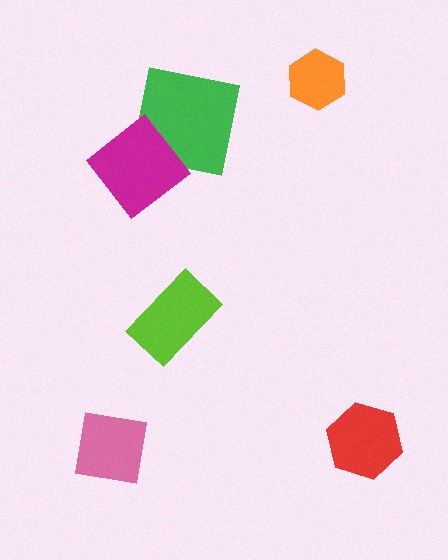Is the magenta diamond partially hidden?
No, no other shape covers it.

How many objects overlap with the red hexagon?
0 objects overlap with the red hexagon.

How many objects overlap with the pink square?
0 objects overlap with the pink square.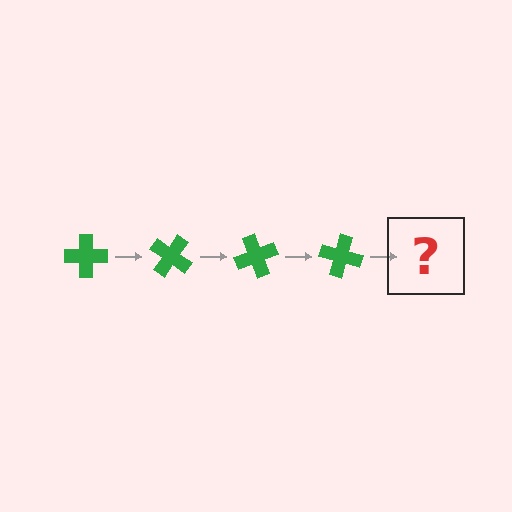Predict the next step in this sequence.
The next step is a green cross rotated 140 degrees.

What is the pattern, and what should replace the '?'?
The pattern is that the cross rotates 35 degrees each step. The '?' should be a green cross rotated 140 degrees.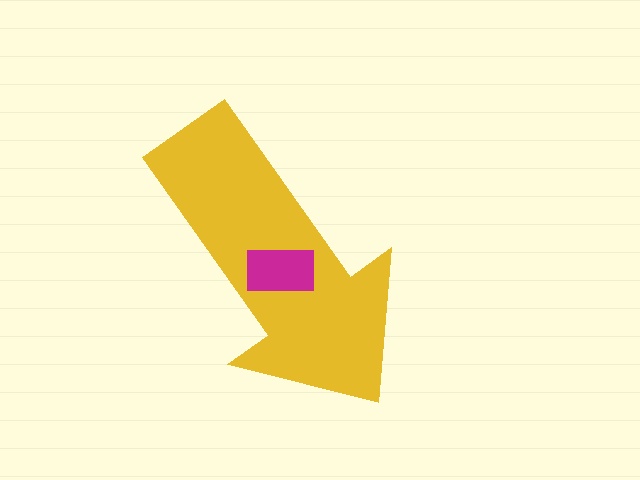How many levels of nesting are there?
2.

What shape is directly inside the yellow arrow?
The magenta rectangle.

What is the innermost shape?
The magenta rectangle.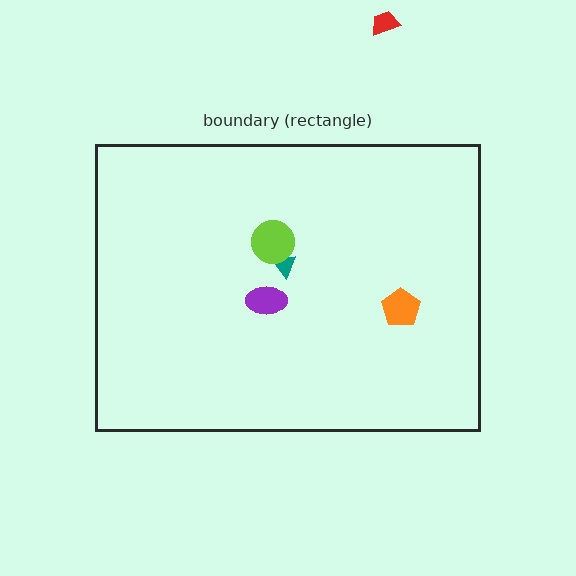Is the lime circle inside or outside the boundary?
Inside.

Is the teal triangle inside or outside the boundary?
Inside.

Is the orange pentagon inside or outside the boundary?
Inside.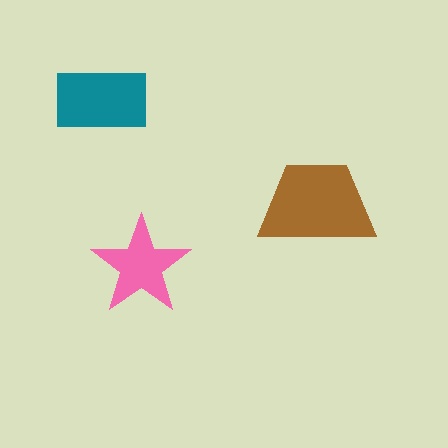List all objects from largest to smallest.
The brown trapezoid, the teal rectangle, the pink star.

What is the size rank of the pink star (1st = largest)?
3rd.